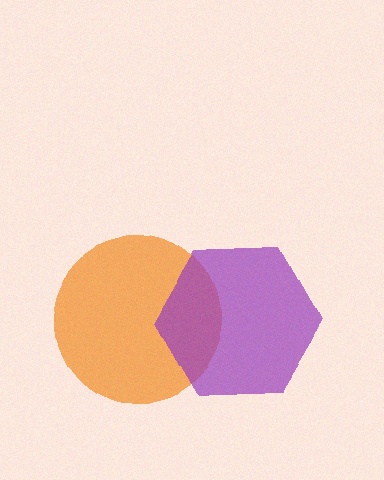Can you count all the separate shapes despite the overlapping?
Yes, there are 2 separate shapes.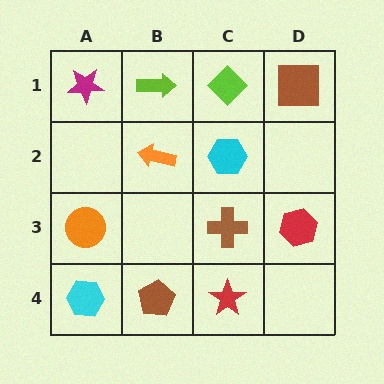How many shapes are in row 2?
2 shapes.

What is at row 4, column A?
A cyan hexagon.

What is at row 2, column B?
An orange arrow.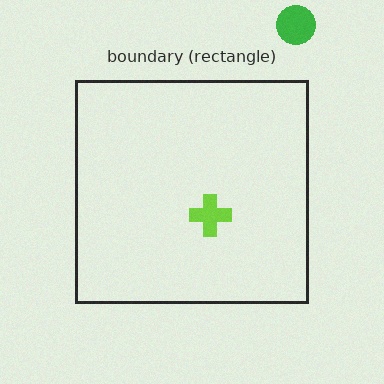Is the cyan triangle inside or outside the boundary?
Outside.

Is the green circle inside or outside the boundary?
Outside.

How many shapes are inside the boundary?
1 inside, 2 outside.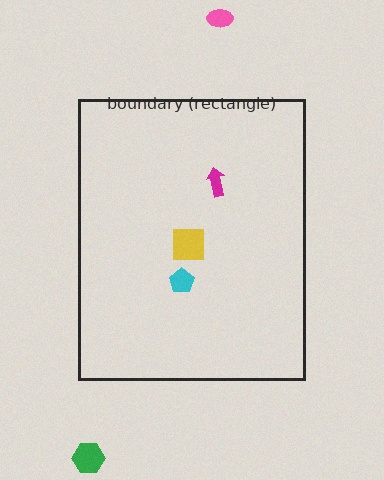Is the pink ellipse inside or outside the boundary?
Outside.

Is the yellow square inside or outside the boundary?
Inside.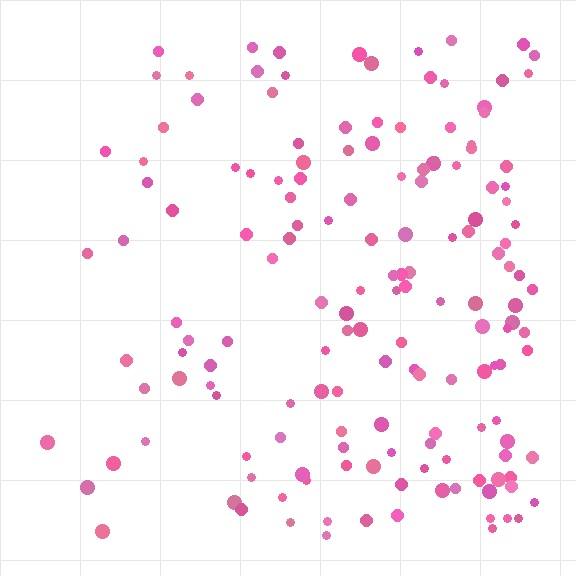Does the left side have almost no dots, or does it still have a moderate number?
Still a moderate number, just noticeably fewer than the right.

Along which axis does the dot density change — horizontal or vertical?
Horizontal.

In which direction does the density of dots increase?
From left to right, with the right side densest.